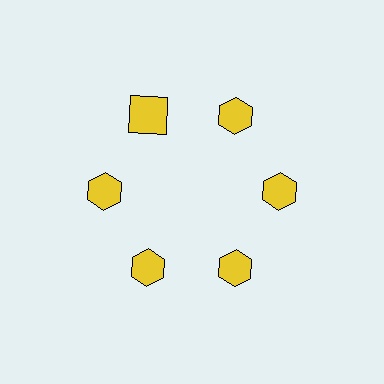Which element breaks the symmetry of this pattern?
The yellow square at roughly the 11 o'clock position breaks the symmetry. All other shapes are yellow hexagons.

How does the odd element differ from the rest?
It has a different shape: square instead of hexagon.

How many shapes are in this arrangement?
There are 6 shapes arranged in a ring pattern.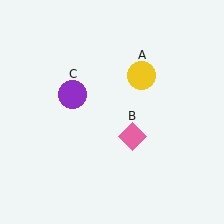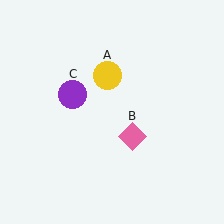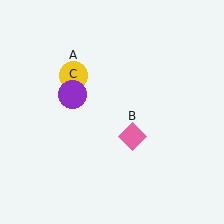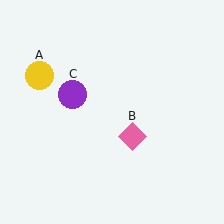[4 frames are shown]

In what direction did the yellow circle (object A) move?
The yellow circle (object A) moved left.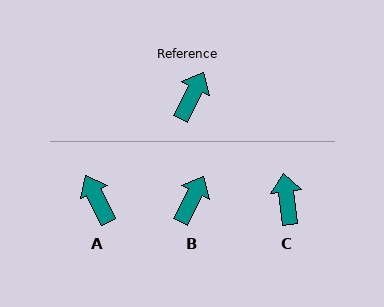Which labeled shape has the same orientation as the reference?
B.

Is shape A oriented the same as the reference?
No, it is off by about 53 degrees.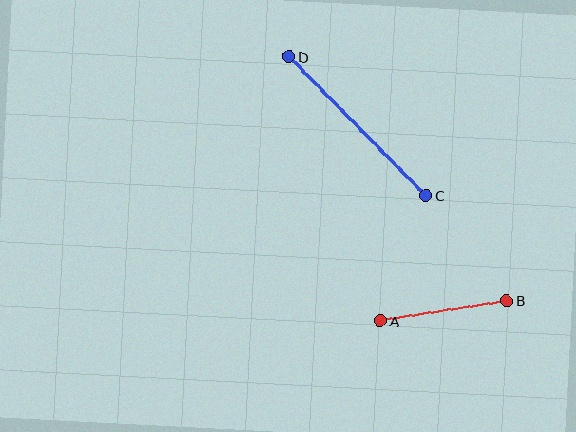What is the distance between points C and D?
The distance is approximately 195 pixels.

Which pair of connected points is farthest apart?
Points C and D are farthest apart.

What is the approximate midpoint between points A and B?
The midpoint is at approximately (443, 311) pixels.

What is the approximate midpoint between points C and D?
The midpoint is at approximately (358, 126) pixels.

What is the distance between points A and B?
The distance is approximately 128 pixels.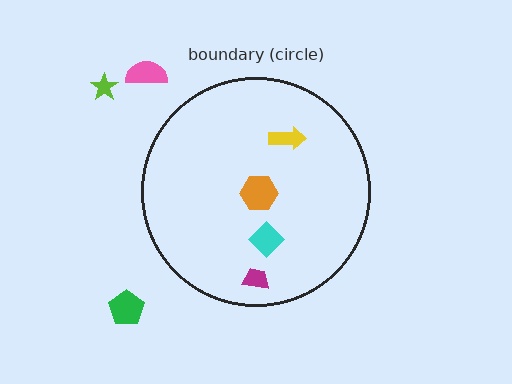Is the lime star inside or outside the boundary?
Outside.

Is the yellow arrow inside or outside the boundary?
Inside.